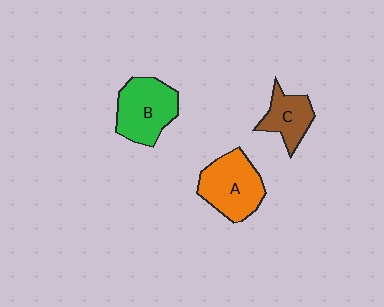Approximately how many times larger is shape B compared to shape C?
Approximately 1.5 times.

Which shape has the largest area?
Shape A (orange).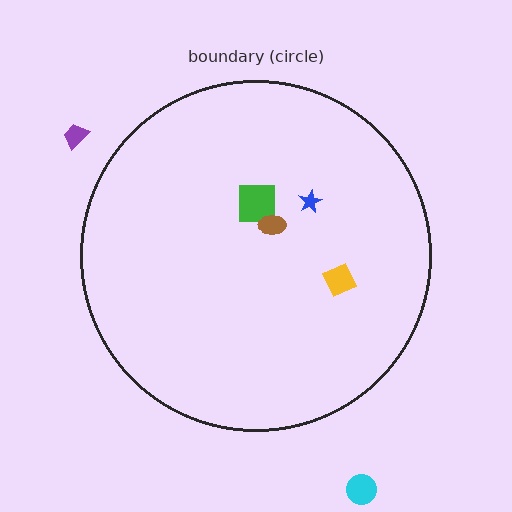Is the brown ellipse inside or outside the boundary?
Inside.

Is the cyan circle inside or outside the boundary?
Outside.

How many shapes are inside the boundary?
4 inside, 2 outside.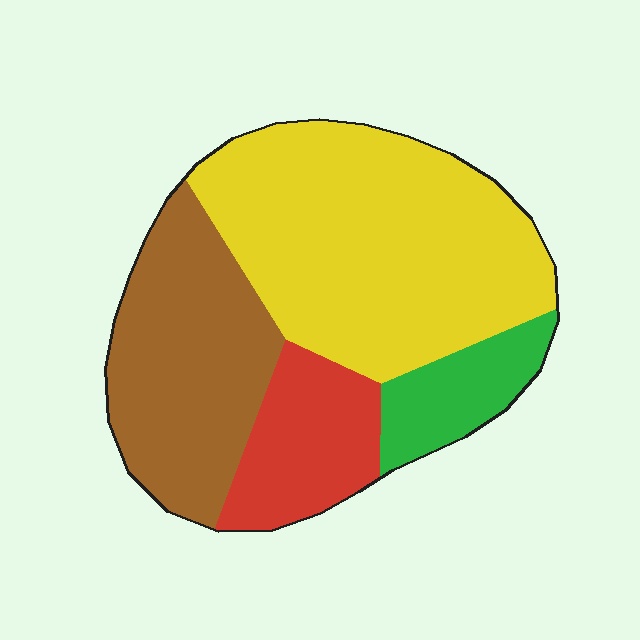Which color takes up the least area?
Green, at roughly 10%.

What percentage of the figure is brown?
Brown covers about 30% of the figure.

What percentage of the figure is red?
Red covers 15% of the figure.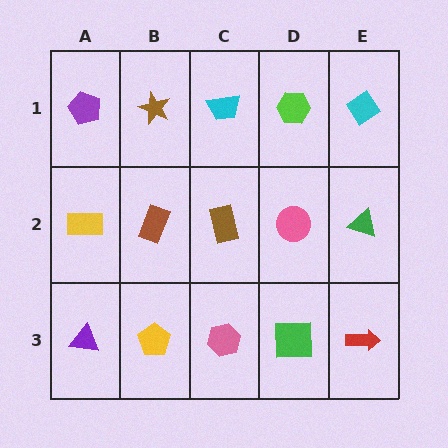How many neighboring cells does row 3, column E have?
2.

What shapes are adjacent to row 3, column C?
A brown rectangle (row 2, column C), a yellow pentagon (row 3, column B), a green square (row 3, column D).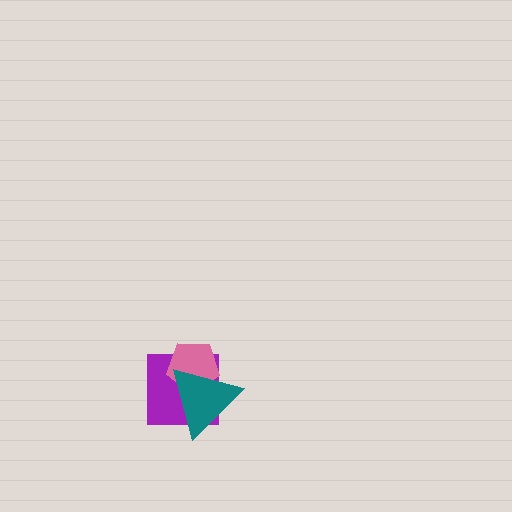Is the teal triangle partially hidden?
No, no other shape covers it.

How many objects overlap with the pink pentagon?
2 objects overlap with the pink pentagon.